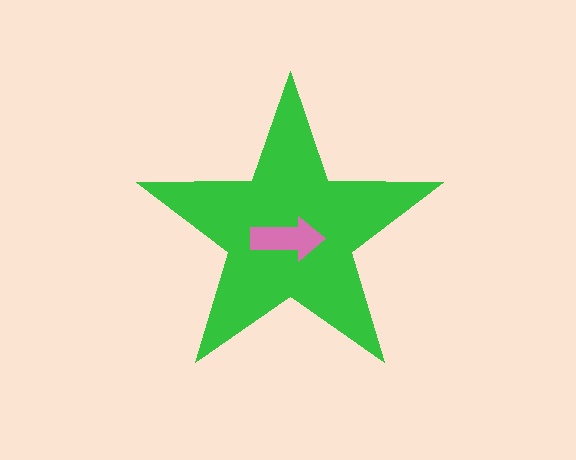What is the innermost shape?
The pink arrow.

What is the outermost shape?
The green star.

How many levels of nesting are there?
2.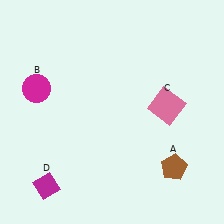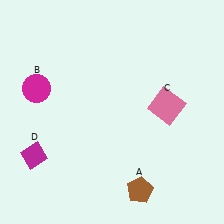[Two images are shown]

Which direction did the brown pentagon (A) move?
The brown pentagon (A) moved left.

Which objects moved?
The objects that moved are: the brown pentagon (A), the magenta diamond (D).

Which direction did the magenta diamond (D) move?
The magenta diamond (D) moved up.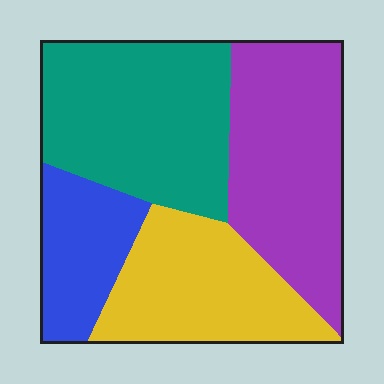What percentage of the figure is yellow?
Yellow covers about 25% of the figure.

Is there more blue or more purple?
Purple.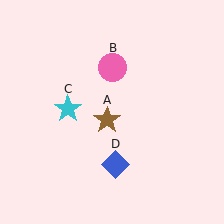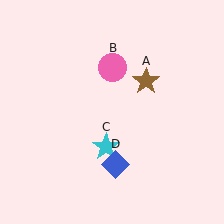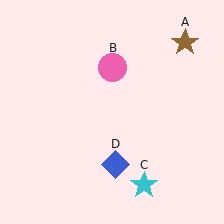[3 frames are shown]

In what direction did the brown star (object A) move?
The brown star (object A) moved up and to the right.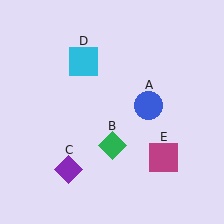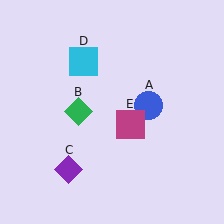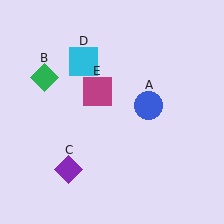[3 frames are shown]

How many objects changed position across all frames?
2 objects changed position: green diamond (object B), magenta square (object E).